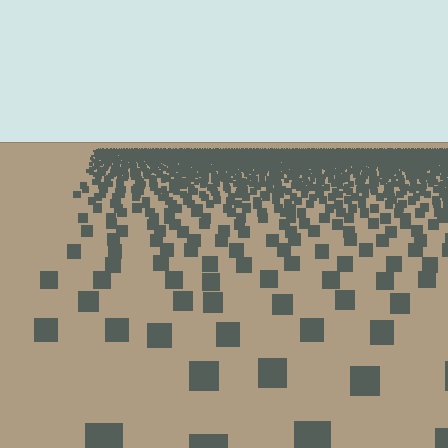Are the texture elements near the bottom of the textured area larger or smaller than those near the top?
Larger. Near the bottom, elements are closer to the viewer and appear at a bigger on-screen size.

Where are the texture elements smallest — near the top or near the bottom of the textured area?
Near the top.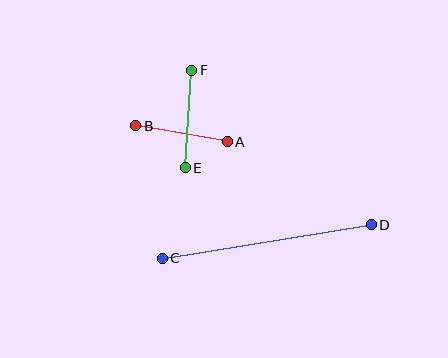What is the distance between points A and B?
The distance is approximately 93 pixels.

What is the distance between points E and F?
The distance is approximately 98 pixels.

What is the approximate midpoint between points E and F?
The midpoint is at approximately (189, 119) pixels.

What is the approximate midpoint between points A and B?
The midpoint is at approximately (181, 134) pixels.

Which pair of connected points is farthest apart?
Points C and D are farthest apart.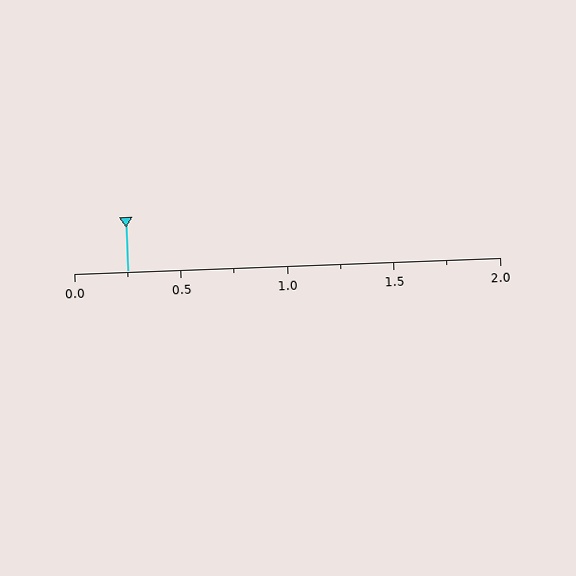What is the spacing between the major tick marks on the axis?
The major ticks are spaced 0.5 apart.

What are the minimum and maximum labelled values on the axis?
The axis runs from 0.0 to 2.0.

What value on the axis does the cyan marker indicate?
The marker indicates approximately 0.25.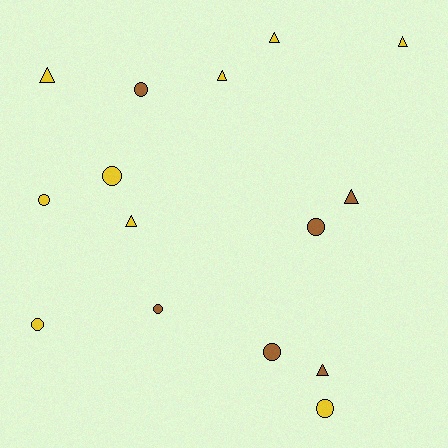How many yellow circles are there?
There are 4 yellow circles.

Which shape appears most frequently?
Circle, with 8 objects.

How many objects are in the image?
There are 15 objects.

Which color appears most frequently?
Yellow, with 9 objects.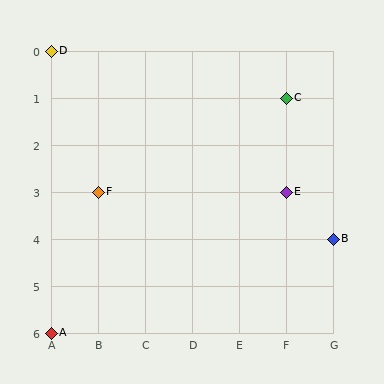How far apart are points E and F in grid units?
Points E and F are 4 columns apart.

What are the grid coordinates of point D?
Point D is at grid coordinates (A, 0).